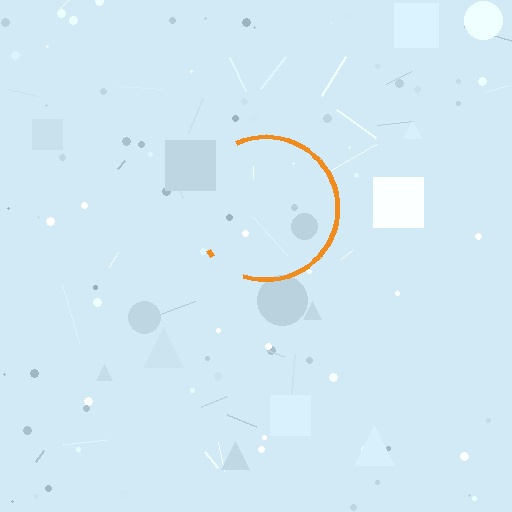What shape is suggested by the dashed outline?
The dashed outline suggests a circle.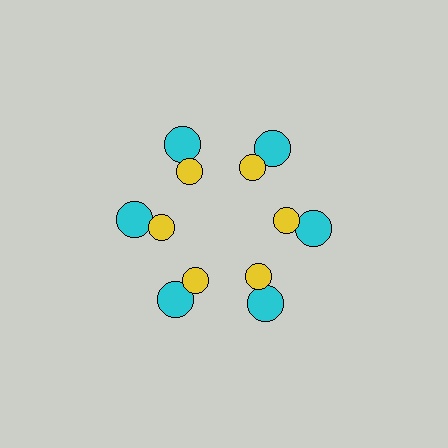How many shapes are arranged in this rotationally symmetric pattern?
There are 12 shapes, arranged in 6 groups of 2.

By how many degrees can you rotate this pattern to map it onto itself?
The pattern maps onto itself every 60 degrees of rotation.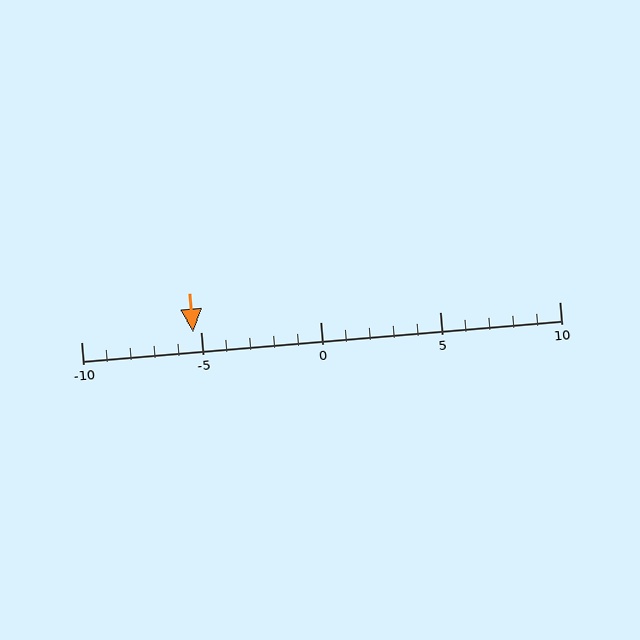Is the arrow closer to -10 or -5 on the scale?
The arrow is closer to -5.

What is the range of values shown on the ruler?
The ruler shows values from -10 to 10.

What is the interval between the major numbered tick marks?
The major tick marks are spaced 5 units apart.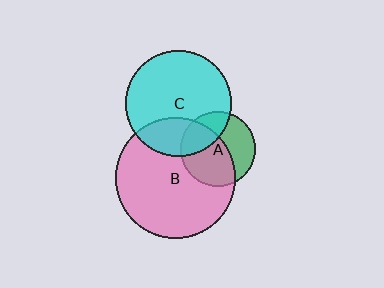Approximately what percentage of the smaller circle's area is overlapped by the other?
Approximately 25%.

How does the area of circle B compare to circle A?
Approximately 2.6 times.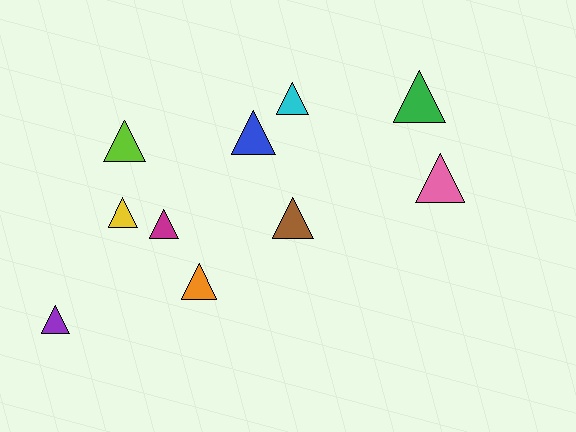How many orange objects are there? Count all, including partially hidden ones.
There is 1 orange object.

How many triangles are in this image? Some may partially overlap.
There are 10 triangles.